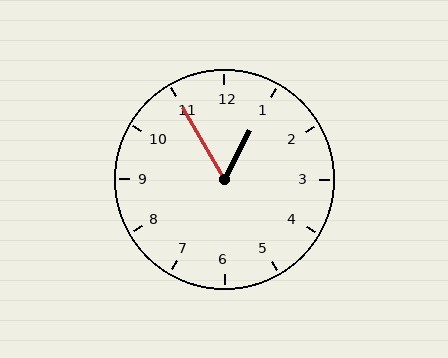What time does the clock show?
12:55.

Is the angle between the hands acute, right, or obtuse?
It is acute.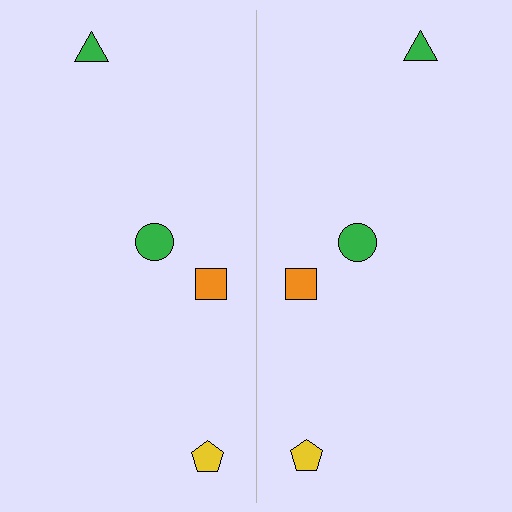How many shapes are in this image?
There are 8 shapes in this image.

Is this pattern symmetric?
Yes, this pattern has bilateral (reflection) symmetry.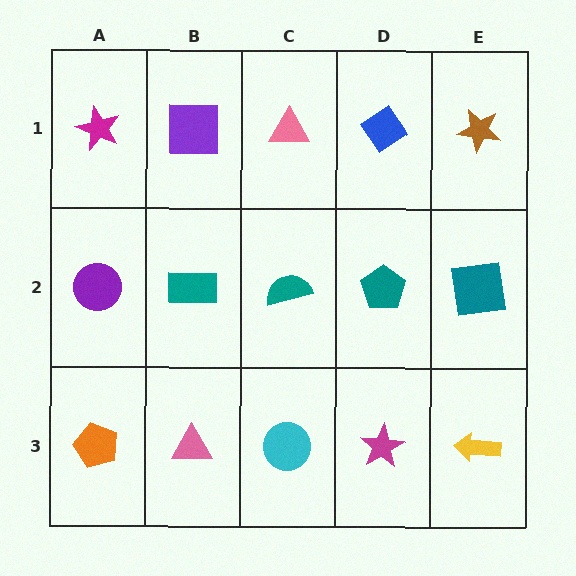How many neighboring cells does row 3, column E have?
2.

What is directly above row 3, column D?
A teal pentagon.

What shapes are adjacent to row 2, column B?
A purple square (row 1, column B), a pink triangle (row 3, column B), a purple circle (row 2, column A), a teal semicircle (row 2, column C).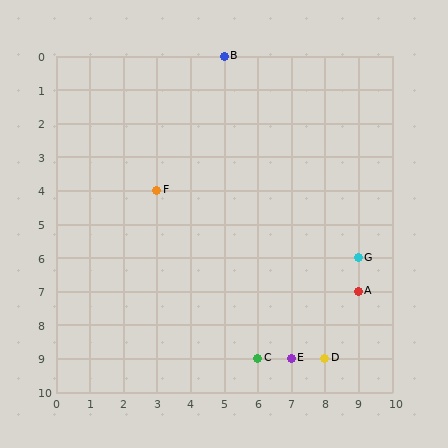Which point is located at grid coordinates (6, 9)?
Point C is at (6, 9).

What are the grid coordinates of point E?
Point E is at grid coordinates (7, 9).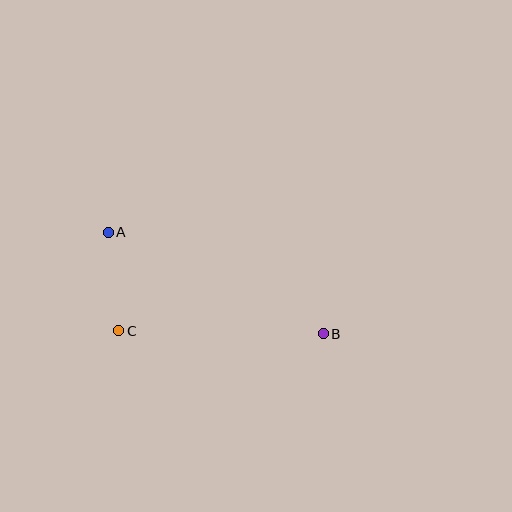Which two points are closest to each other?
Points A and C are closest to each other.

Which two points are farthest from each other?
Points A and B are farthest from each other.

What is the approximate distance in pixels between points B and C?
The distance between B and C is approximately 205 pixels.